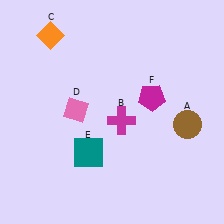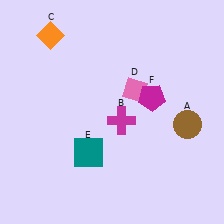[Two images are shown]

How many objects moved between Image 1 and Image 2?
1 object moved between the two images.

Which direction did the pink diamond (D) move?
The pink diamond (D) moved right.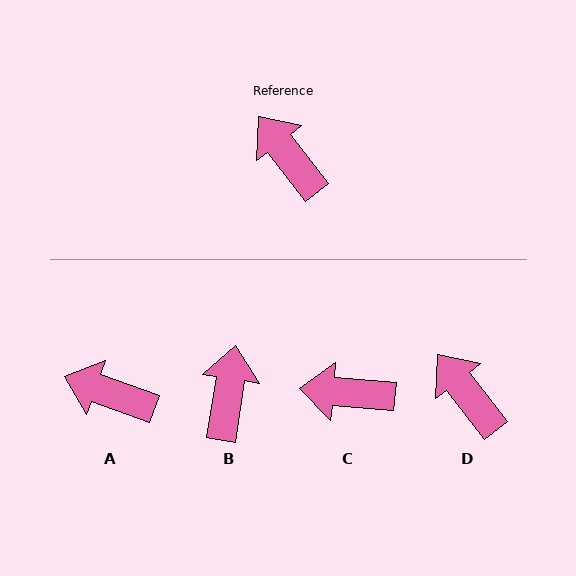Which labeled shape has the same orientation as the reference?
D.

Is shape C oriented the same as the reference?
No, it is off by about 48 degrees.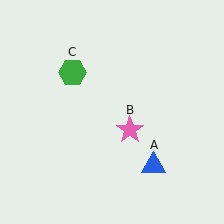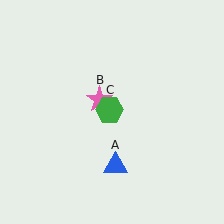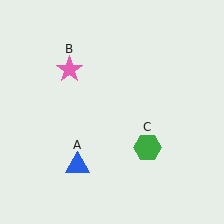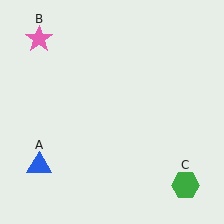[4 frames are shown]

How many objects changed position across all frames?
3 objects changed position: blue triangle (object A), pink star (object B), green hexagon (object C).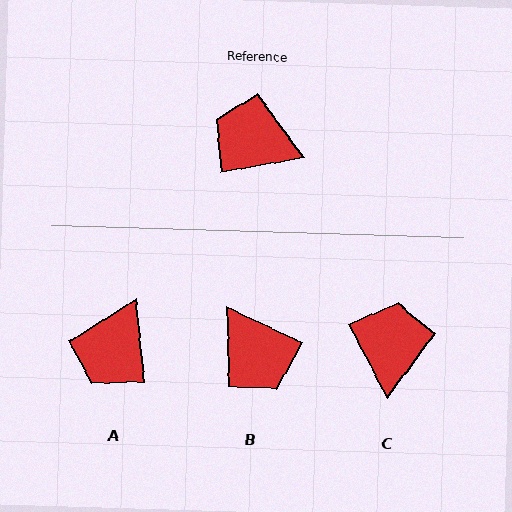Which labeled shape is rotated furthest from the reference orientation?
B, about 145 degrees away.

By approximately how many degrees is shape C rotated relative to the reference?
Approximately 72 degrees clockwise.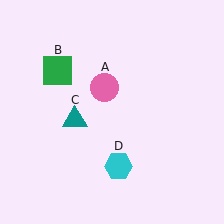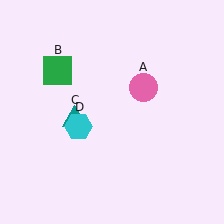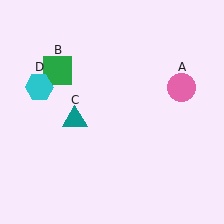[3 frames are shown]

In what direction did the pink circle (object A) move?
The pink circle (object A) moved right.